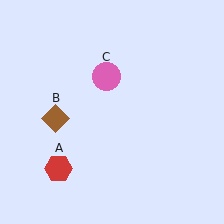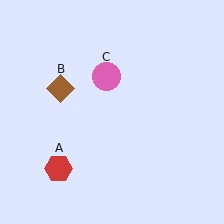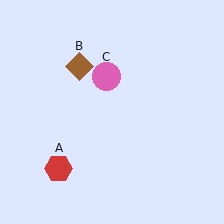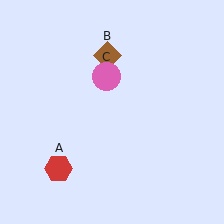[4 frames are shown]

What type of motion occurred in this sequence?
The brown diamond (object B) rotated clockwise around the center of the scene.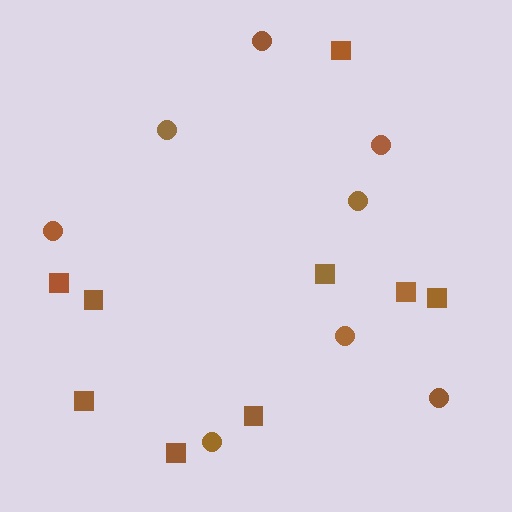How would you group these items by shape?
There are 2 groups: one group of circles (8) and one group of squares (9).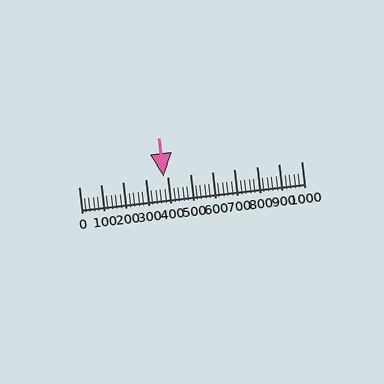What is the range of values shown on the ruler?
The ruler shows values from 0 to 1000.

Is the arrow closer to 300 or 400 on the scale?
The arrow is closer to 400.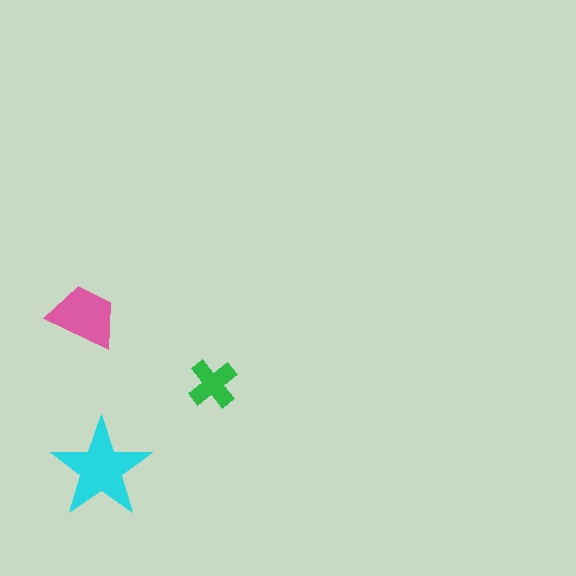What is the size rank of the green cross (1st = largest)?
3rd.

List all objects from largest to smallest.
The cyan star, the pink trapezoid, the green cross.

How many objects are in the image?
There are 3 objects in the image.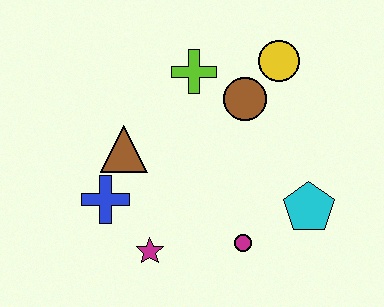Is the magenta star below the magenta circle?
Yes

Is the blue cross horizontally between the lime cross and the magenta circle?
No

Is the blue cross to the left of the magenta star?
Yes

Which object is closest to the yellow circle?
The brown circle is closest to the yellow circle.